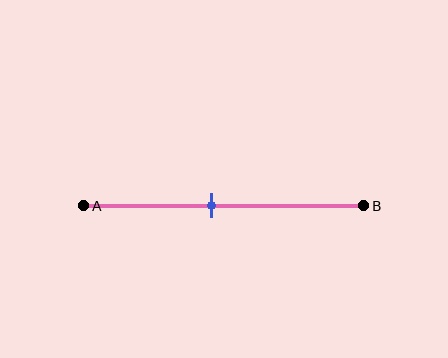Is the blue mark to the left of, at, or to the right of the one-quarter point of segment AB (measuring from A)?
The blue mark is to the right of the one-quarter point of segment AB.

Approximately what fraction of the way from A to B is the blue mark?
The blue mark is approximately 45% of the way from A to B.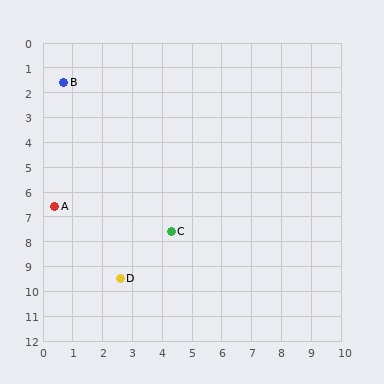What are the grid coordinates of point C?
Point C is at approximately (4.3, 7.6).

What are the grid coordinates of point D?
Point D is at approximately (2.6, 9.5).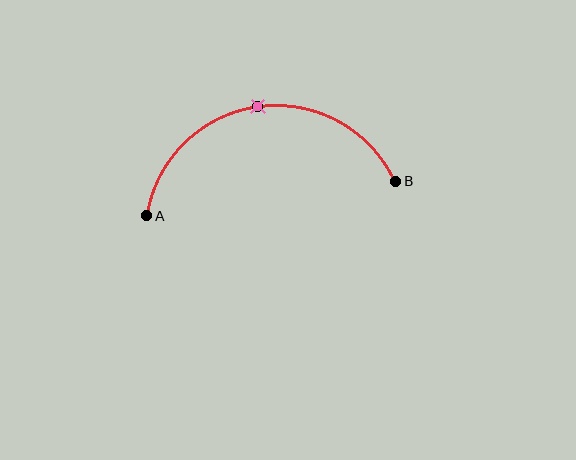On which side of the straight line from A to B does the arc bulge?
The arc bulges above the straight line connecting A and B.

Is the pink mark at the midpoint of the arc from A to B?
Yes. The pink mark lies on the arc at equal arc-length from both A and B — it is the arc midpoint.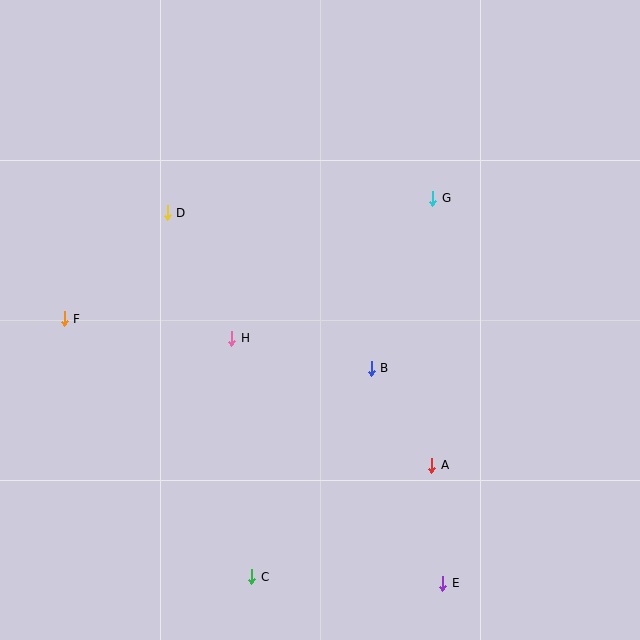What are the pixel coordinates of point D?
Point D is at (167, 213).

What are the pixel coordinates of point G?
Point G is at (433, 198).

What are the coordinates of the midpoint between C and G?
The midpoint between C and G is at (342, 388).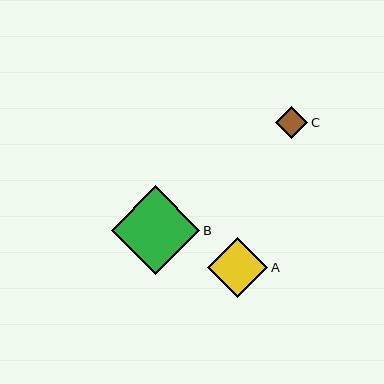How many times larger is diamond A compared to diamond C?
Diamond A is approximately 1.9 times the size of diamond C.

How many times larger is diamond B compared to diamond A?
Diamond B is approximately 1.5 times the size of diamond A.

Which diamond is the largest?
Diamond B is the largest with a size of approximately 88 pixels.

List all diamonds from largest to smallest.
From largest to smallest: B, A, C.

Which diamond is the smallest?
Diamond C is the smallest with a size of approximately 32 pixels.